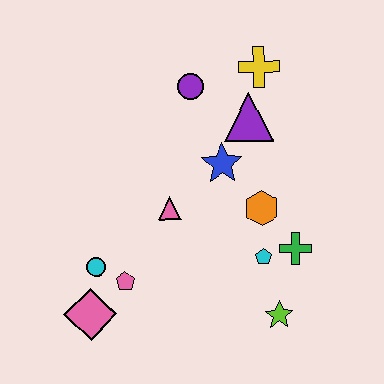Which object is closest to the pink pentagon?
The cyan circle is closest to the pink pentagon.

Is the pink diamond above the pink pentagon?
No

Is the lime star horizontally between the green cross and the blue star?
Yes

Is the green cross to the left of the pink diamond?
No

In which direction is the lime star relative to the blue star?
The lime star is below the blue star.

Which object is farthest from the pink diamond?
The yellow cross is farthest from the pink diamond.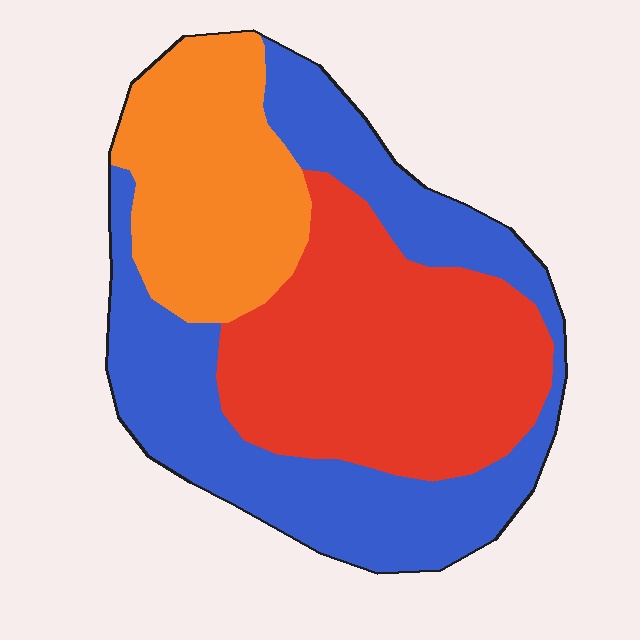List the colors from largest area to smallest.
From largest to smallest: blue, red, orange.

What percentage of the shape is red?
Red covers around 35% of the shape.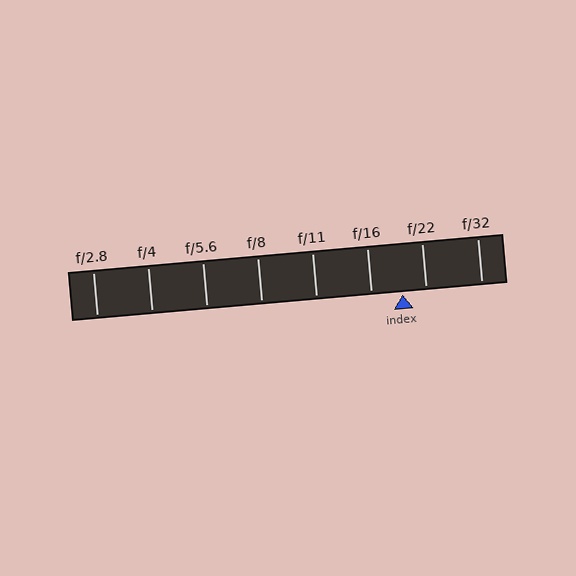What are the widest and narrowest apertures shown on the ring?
The widest aperture shown is f/2.8 and the narrowest is f/32.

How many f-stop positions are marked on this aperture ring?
There are 8 f-stop positions marked.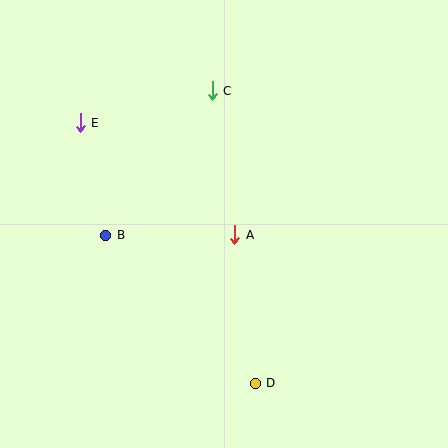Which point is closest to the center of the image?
Point A at (235, 235) is closest to the center.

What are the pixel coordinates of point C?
Point C is at (212, 91).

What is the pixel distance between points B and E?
The distance between B and E is 115 pixels.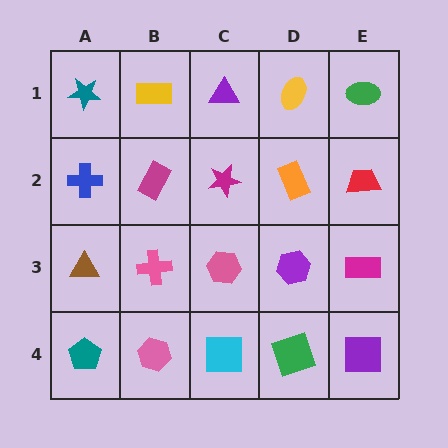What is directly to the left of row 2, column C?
A magenta rectangle.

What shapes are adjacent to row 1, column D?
An orange rectangle (row 2, column D), a purple triangle (row 1, column C), a green ellipse (row 1, column E).